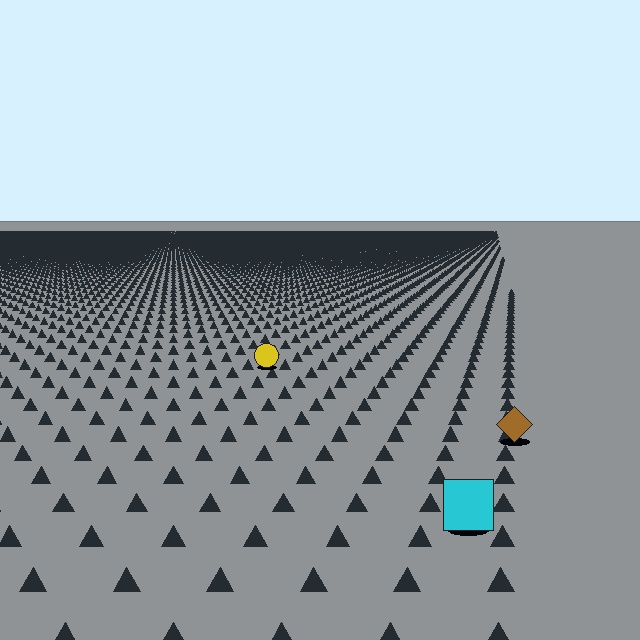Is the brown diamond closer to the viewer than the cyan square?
No. The cyan square is closer — you can tell from the texture gradient: the ground texture is coarser near it.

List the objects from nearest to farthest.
From nearest to farthest: the cyan square, the brown diamond, the yellow circle.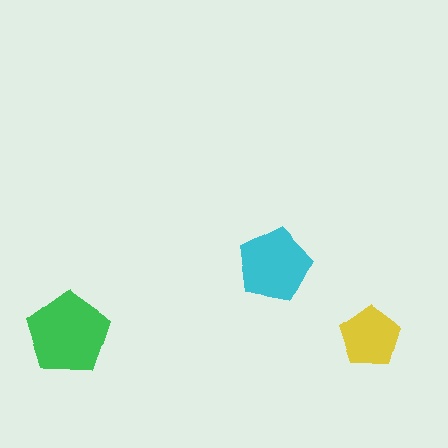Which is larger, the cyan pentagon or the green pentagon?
The green one.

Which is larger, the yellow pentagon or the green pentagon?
The green one.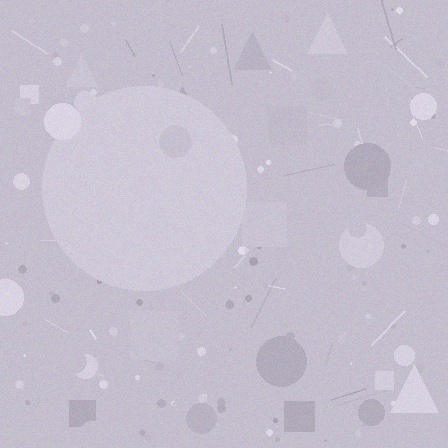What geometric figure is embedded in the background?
A circle is embedded in the background.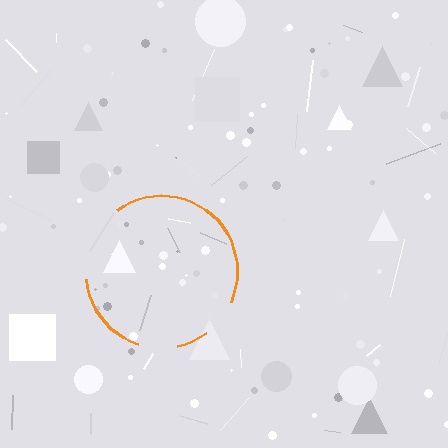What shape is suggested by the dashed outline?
The dashed outline suggests a circle.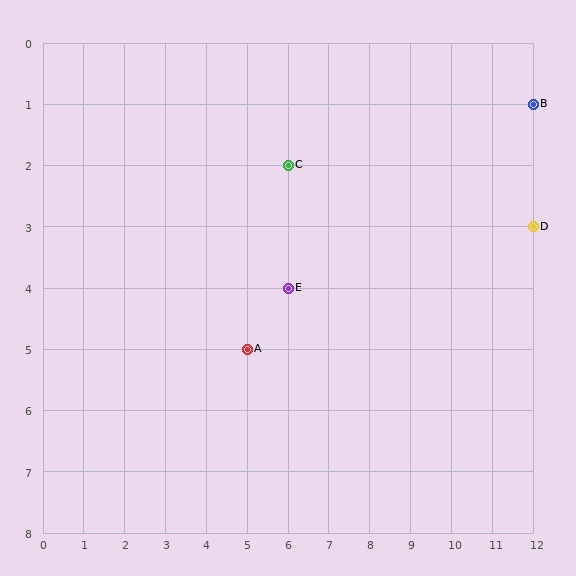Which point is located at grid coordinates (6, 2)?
Point C is at (6, 2).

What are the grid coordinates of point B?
Point B is at grid coordinates (12, 1).